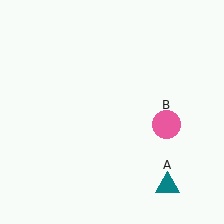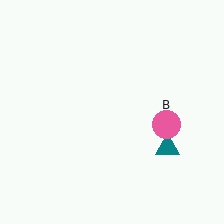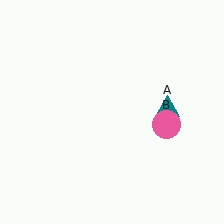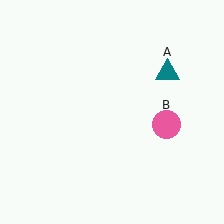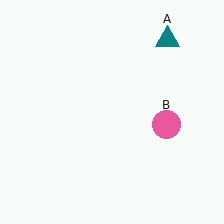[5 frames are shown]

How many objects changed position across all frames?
1 object changed position: teal triangle (object A).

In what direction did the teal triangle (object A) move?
The teal triangle (object A) moved up.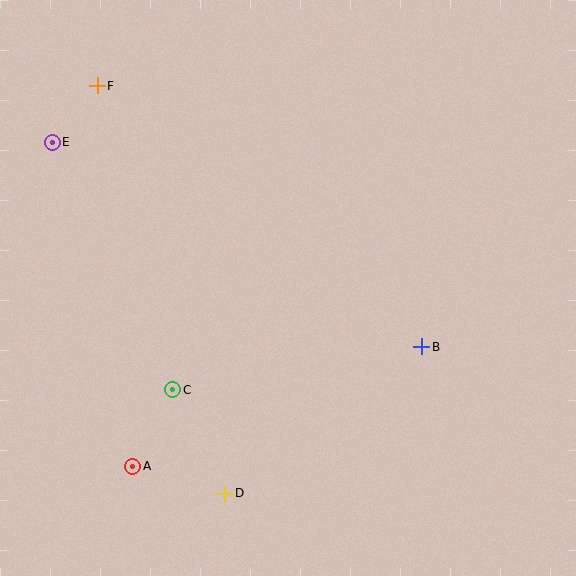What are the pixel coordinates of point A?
Point A is at (133, 466).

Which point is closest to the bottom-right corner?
Point B is closest to the bottom-right corner.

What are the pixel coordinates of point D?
Point D is at (225, 493).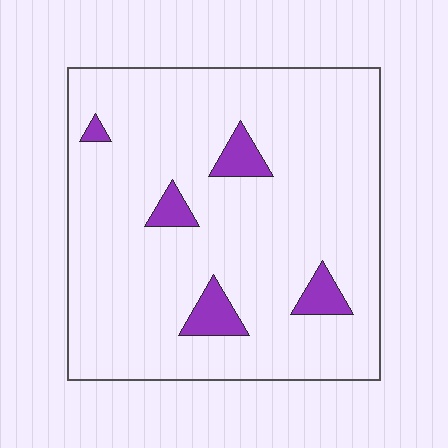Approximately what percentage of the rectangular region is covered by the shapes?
Approximately 10%.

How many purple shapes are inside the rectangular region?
5.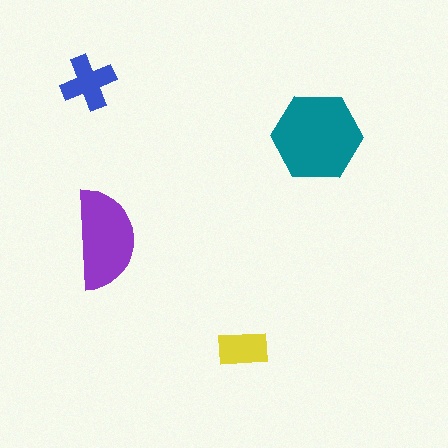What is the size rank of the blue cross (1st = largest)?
3rd.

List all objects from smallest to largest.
The yellow rectangle, the blue cross, the purple semicircle, the teal hexagon.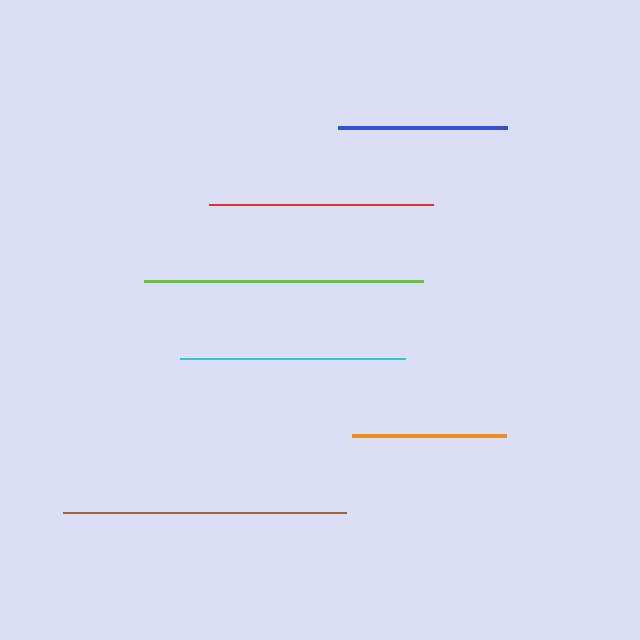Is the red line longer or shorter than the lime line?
The lime line is longer than the red line.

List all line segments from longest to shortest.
From longest to shortest: brown, lime, cyan, red, blue, orange.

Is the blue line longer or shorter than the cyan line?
The cyan line is longer than the blue line.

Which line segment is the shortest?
The orange line is the shortest at approximately 154 pixels.